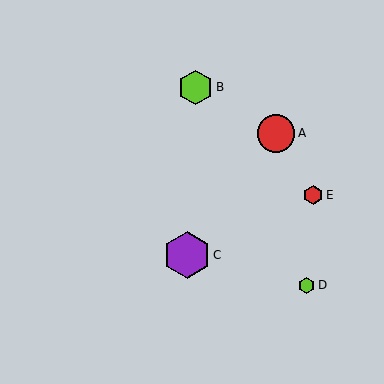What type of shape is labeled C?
Shape C is a purple hexagon.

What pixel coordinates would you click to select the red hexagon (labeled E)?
Click at (313, 195) to select the red hexagon E.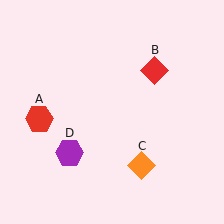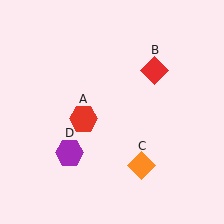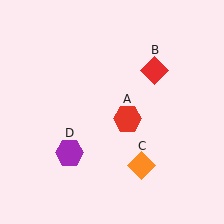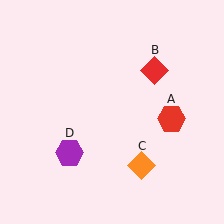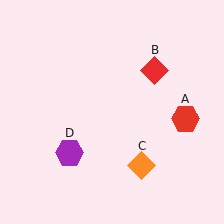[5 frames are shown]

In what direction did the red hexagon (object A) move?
The red hexagon (object A) moved right.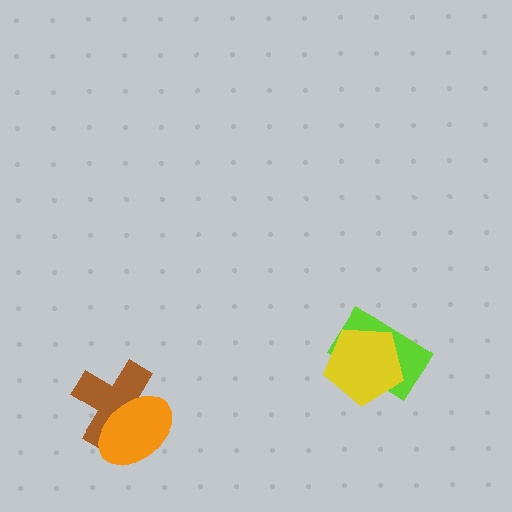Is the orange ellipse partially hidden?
No, no other shape covers it.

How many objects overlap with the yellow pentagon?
1 object overlaps with the yellow pentagon.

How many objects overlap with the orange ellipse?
1 object overlaps with the orange ellipse.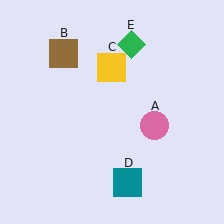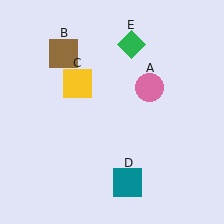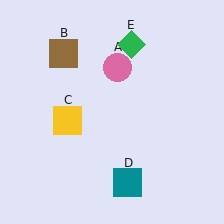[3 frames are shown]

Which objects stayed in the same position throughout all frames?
Brown square (object B) and teal square (object D) and green diamond (object E) remained stationary.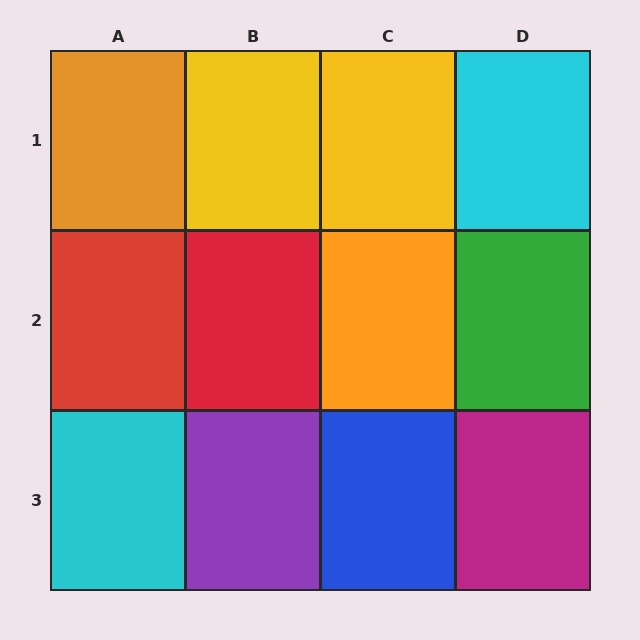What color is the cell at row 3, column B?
Purple.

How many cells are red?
2 cells are red.